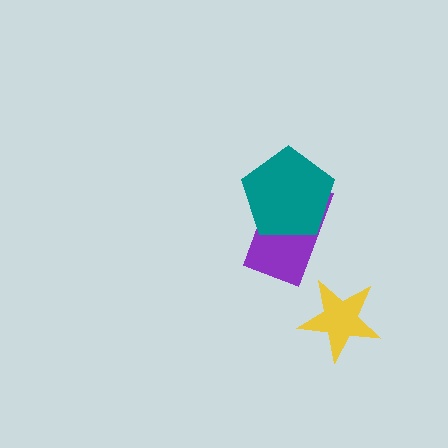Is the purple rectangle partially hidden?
Yes, it is partially covered by another shape.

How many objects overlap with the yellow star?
0 objects overlap with the yellow star.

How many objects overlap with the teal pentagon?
1 object overlaps with the teal pentagon.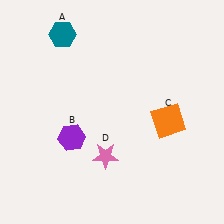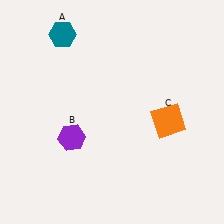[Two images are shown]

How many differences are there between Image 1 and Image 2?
There is 1 difference between the two images.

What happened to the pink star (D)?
The pink star (D) was removed in Image 2. It was in the bottom-left area of Image 1.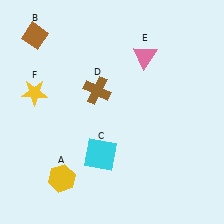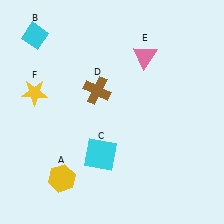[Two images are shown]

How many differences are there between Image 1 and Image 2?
There is 1 difference between the two images.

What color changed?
The diamond (B) changed from brown in Image 1 to cyan in Image 2.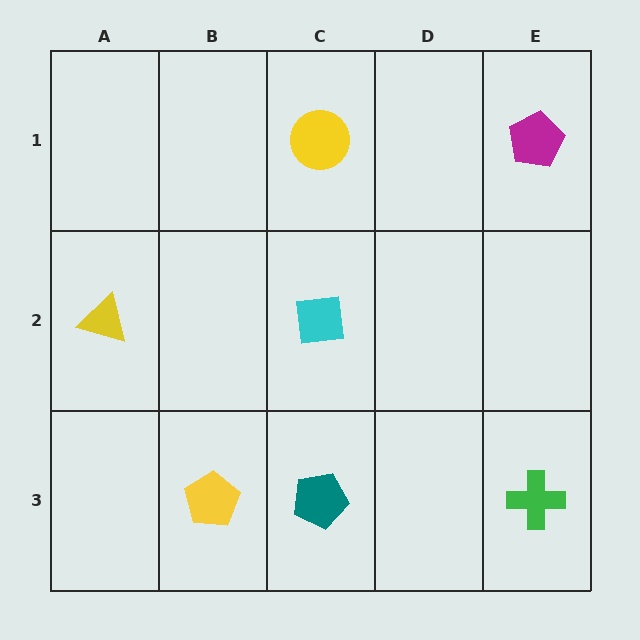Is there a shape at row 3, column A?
No, that cell is empty.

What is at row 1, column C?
A yellow circle.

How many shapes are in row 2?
2 shapes.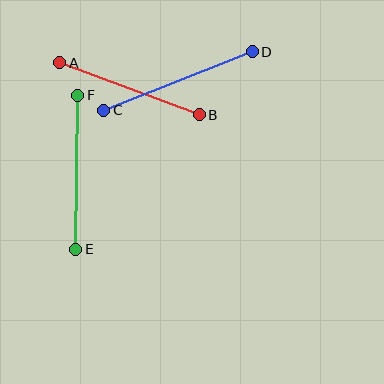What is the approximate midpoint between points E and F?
The midpoint is at approximately (77, 172) pixels.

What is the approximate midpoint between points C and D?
The midpoint is at approximately (178, 81) pixels.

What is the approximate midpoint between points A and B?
The midpoint is at approximately (130, 89) pixels.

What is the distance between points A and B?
The distance is approximately 149 pixels.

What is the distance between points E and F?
The distance is approximately 154 pixels.